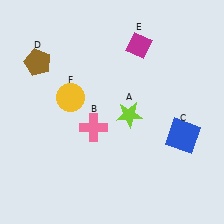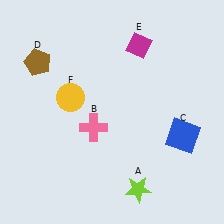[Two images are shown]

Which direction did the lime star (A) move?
The lime star (A) moved down.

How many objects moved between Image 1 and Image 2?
1 object moved between the two images.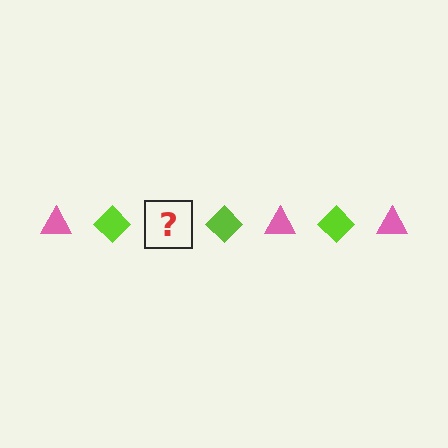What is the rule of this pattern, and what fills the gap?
The rule is that the pattern alternates between pink triangle and lime diamond. The gap should be filled with a pink triangle.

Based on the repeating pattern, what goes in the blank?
The blank should be a pink triangle.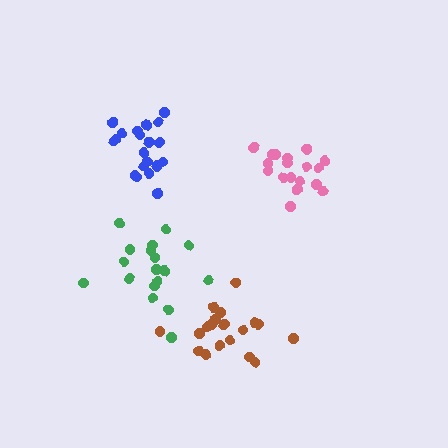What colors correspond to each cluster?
The clusters are colored: blue, brown, pink, green.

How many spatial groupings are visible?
There are 4 spatial groupings.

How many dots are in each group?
Group 1: 21 dots, Group 2: 19 dots, Group 3: 18 dots, Group 4: 18 dots (76 total).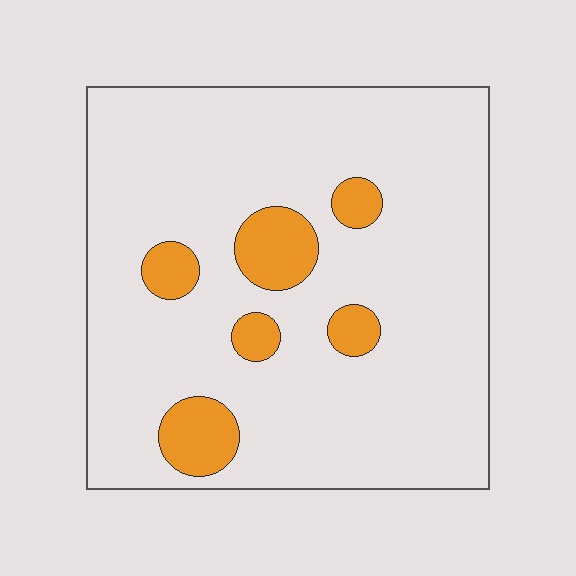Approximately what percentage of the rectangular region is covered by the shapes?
Approximately 10%.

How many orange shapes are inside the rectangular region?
6.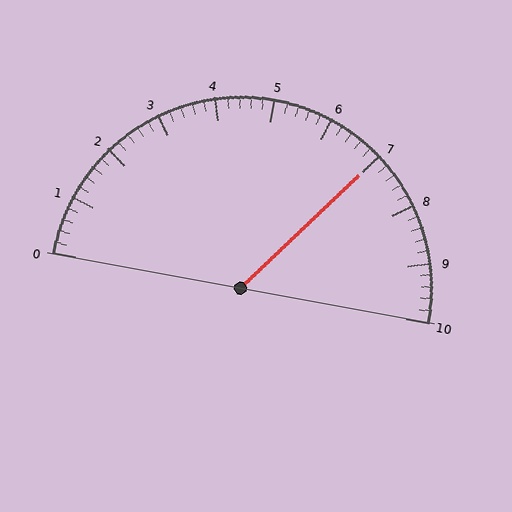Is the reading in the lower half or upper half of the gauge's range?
The reading is in the upper half of the range (0 to 10).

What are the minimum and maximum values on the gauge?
The gauge ranges from 0 to 10.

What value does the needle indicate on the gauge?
The needle indicates approximately 7.0.